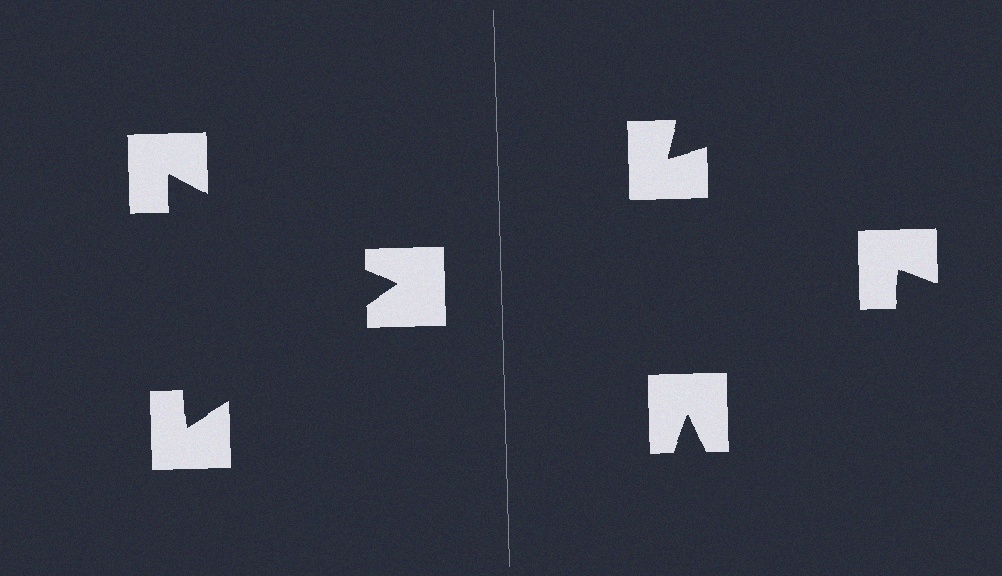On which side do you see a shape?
An illusory triangle appears on the left side. On the right side the wedge cuts are rotated, so no coherent shape forms.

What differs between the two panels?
The notched squares are positioned identically on both sides; only the wedge orientations differ. On the left they align to a triangle; on the right they are misaligned.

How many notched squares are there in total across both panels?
6 — 3 on each side.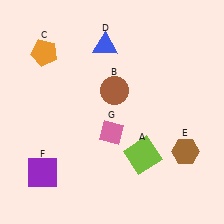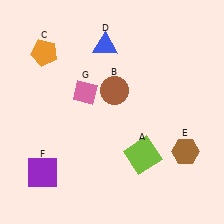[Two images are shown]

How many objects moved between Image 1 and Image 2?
1 object moved between the two images.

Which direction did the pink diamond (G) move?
The pink diamond (G) moved up.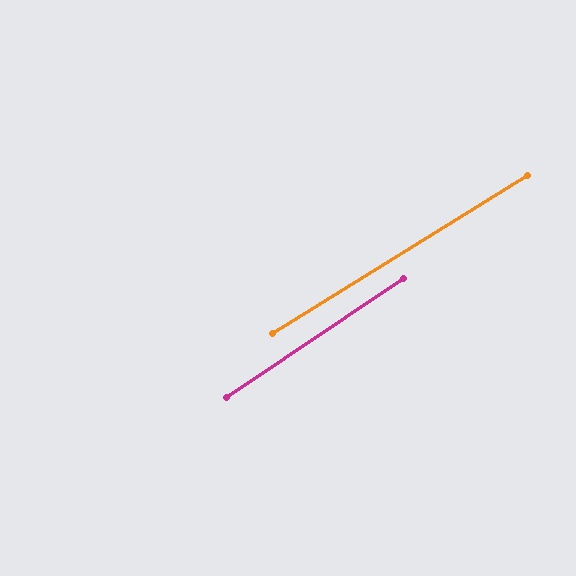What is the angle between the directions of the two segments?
Approximately 2 degrees.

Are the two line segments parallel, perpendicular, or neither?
Parallel — their directions differ by only 1.9°.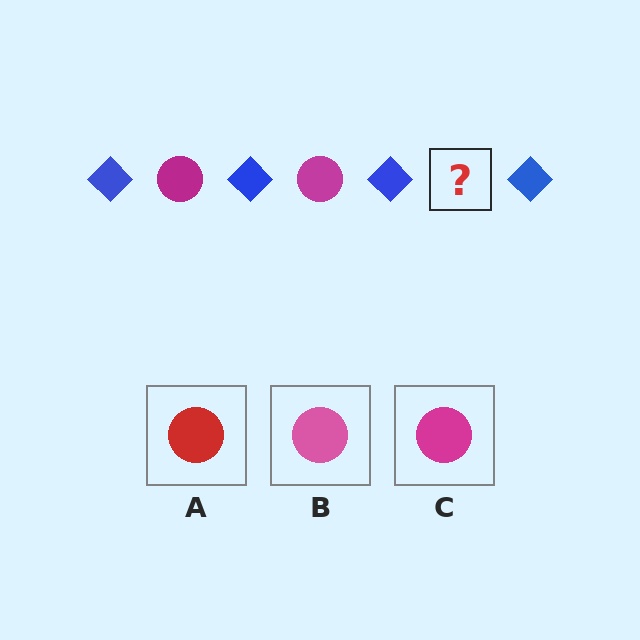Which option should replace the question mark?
Option C.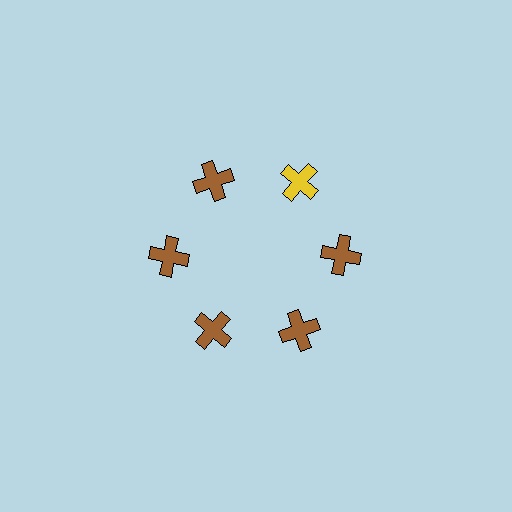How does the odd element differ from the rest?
It has a different color: yellow instead of brown.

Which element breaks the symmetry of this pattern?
The yellow cross at roughly the 1 o'clock position breaks the symmetry. All other shapes are brown crosses.